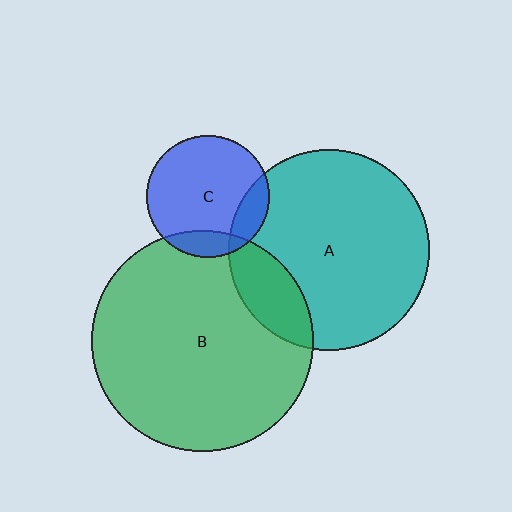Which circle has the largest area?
Circle B (green).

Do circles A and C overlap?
Yes.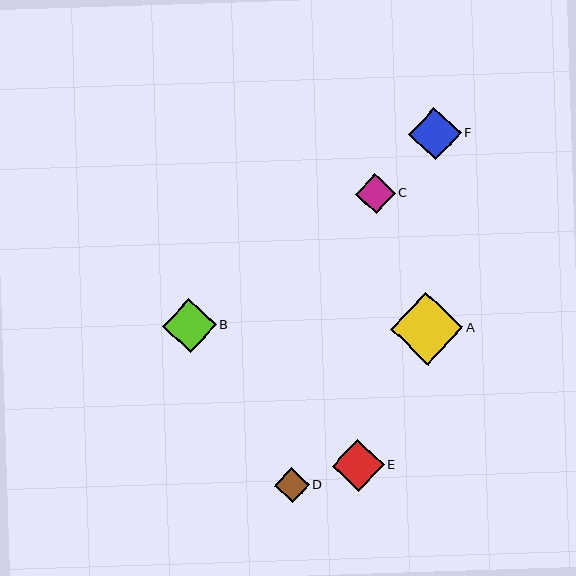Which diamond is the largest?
Diamond A is the largest with a size of approximately 73 pixels.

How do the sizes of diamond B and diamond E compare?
Diamond B and diamond E are approximately the same size.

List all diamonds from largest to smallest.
From largest to smallest: A, B, F, E, C, D.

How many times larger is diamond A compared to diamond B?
Diamond A is approximately 1.4 times the size of diamond B.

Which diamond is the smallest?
Diamond D is the smallest with a size of approximately 34 pixels.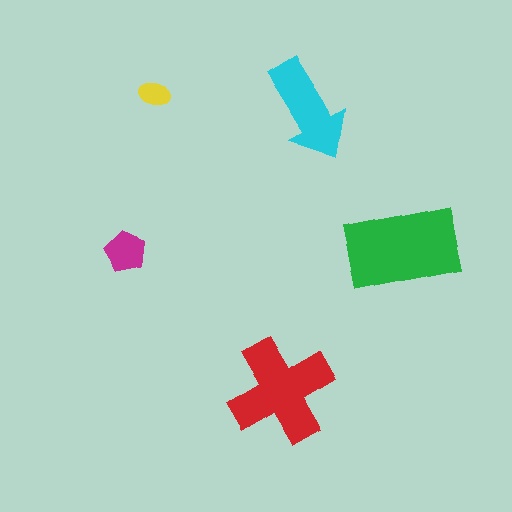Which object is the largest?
The green rectangle.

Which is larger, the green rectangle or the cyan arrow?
The green rectangle.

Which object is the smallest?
The yellow ellipse.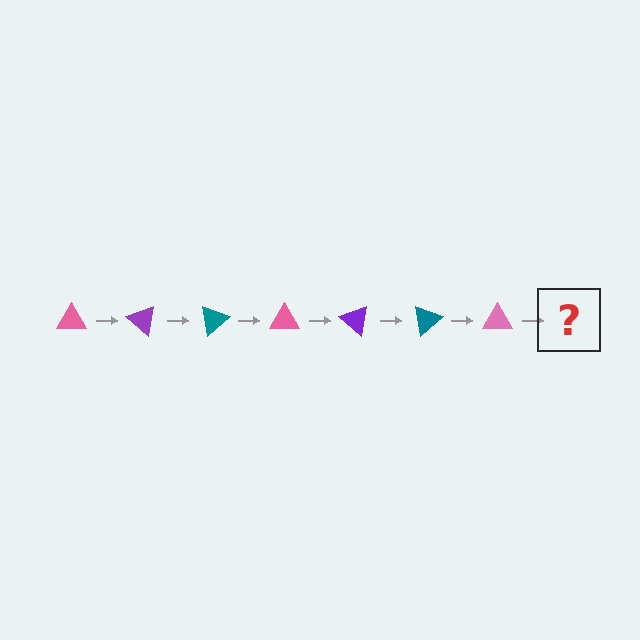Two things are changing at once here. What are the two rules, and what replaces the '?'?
The two rules are that it rotates 40 degrees each step and the color cycles through pink, purple, and teal. The '?' should be a purple triangle, rotated 280 degrees from the start.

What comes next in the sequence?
The next element should be a purple triangle, rotated 280 degrees from the start.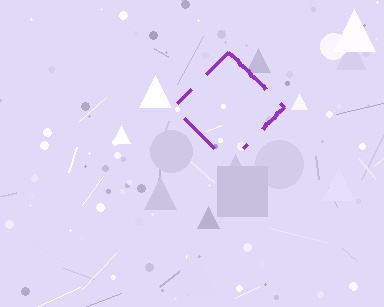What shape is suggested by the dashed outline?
The dashed outline suggests a diamond.